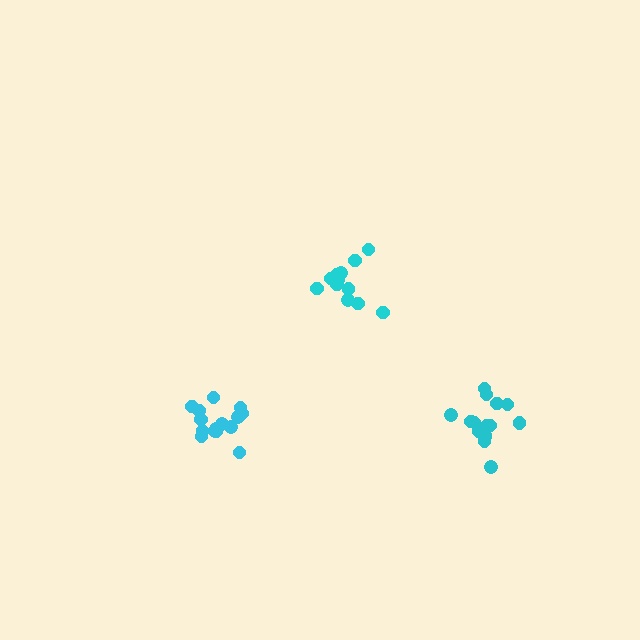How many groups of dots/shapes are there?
There are 3 groups.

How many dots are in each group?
Group 1: 13 dots, Group 2: 15 dots, Group 3: 15 dots (43 total).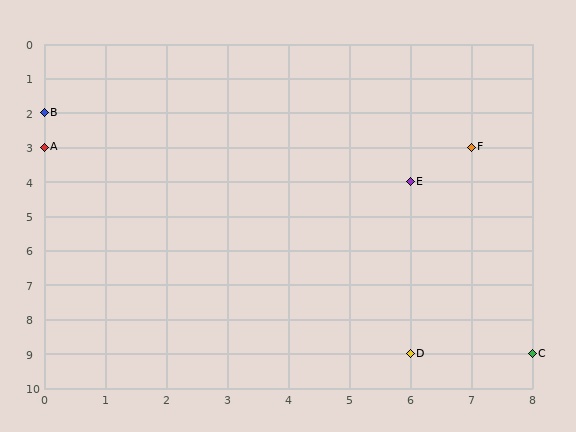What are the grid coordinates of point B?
Point B is at grid coordinates (0, 2).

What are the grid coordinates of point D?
Point D is at grid coordinates (6, 9).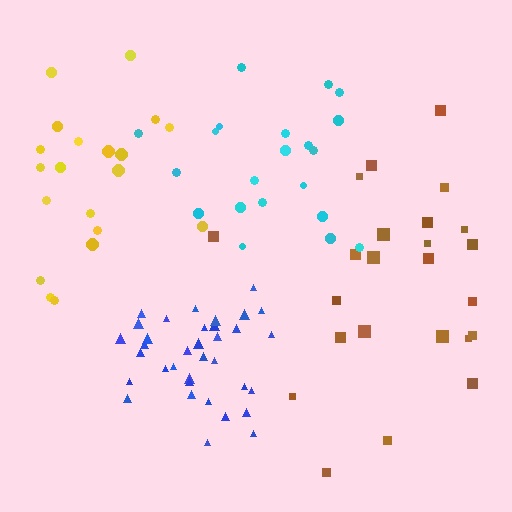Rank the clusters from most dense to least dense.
blue, brown, cyan, yellow.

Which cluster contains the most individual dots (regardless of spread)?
Blue (35).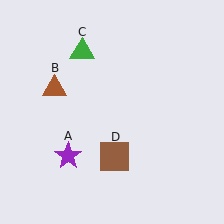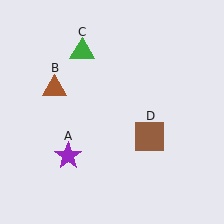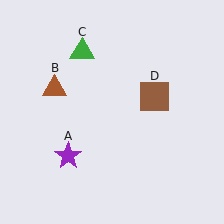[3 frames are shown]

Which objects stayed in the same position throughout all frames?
Purple star (object A) and brown triangle (object B) and green triangle (object C) remained stationary.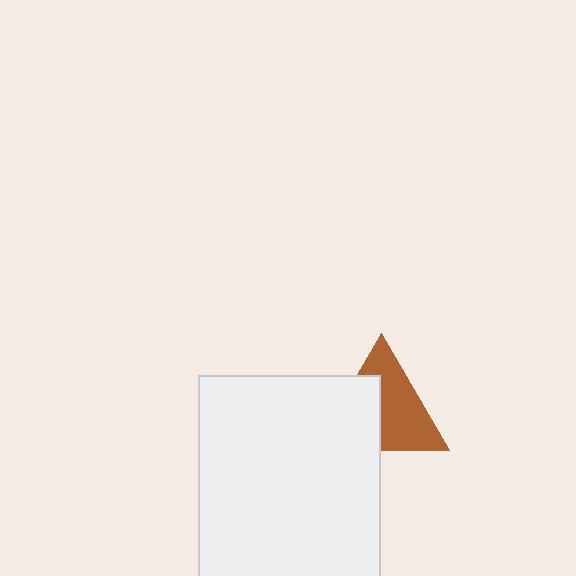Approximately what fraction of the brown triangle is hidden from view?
Roughly 43% of the brown triangle is hidden behind the white rectangle.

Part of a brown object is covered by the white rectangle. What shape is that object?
It is a triangle.